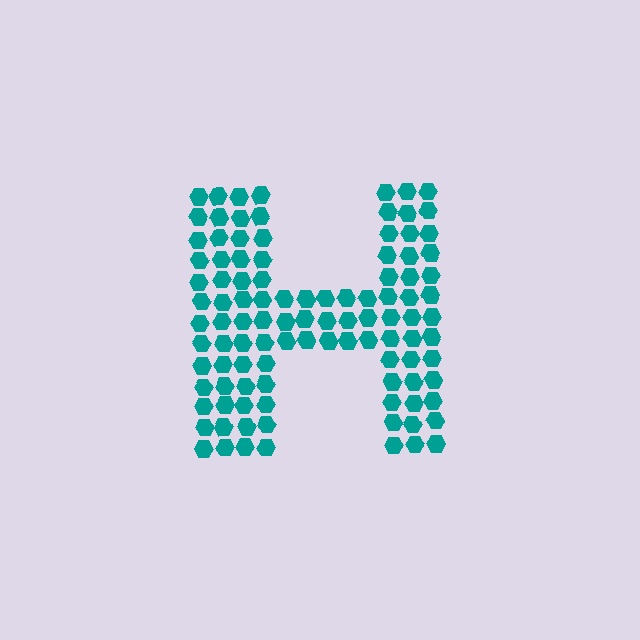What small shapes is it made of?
It is made of small hexagons.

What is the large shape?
The large shape is the letter H.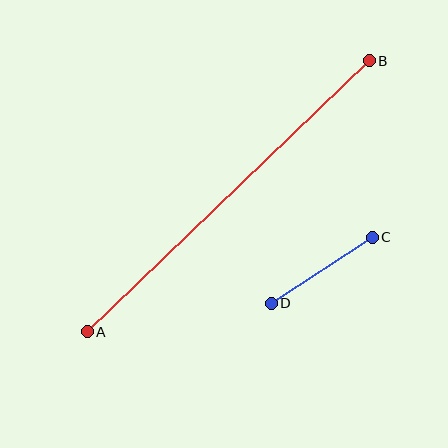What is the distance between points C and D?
The distance is approximately 121 pixels.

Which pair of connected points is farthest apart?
Points A and B are farthest apart.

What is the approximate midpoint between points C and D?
The midpoint is at approximately (322, 270) pixels.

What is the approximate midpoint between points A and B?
The midpoint is at approximately (228, 196) pixels.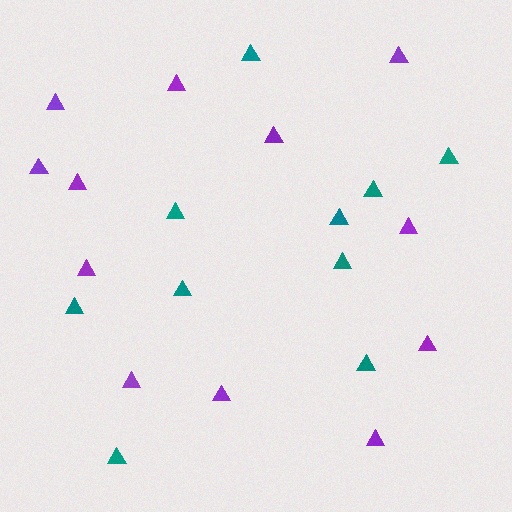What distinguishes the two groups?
There are 2 groups: one group of teal triangles (10) and one group of purple triangles (12).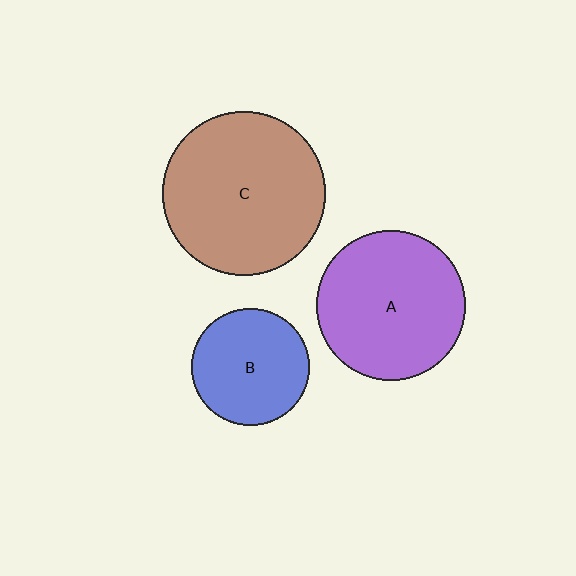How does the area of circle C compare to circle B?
Approximately 1.9 times.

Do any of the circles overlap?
No, none of the circles overlap.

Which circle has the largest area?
Circle C (brown).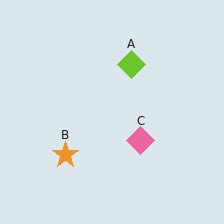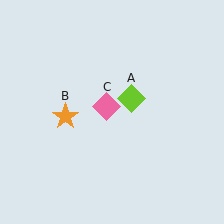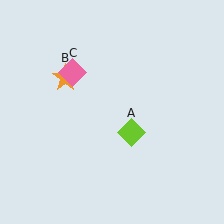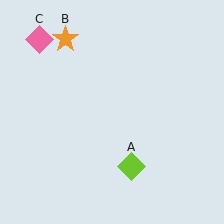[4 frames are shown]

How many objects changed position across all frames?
3 objects changed position: lime diamond (object A), orange star (object B), pink diamond (object C).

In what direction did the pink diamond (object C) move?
The pink diamond (object C) moved up and to the left.